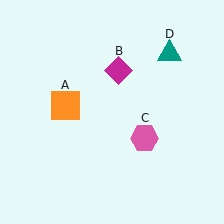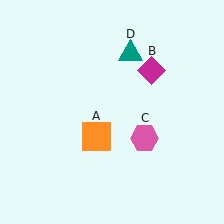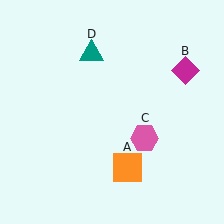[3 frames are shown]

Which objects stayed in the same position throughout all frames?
Pink hexagon (object C) remained stationary.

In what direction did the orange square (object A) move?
The orange square (object A) moved down and to the right.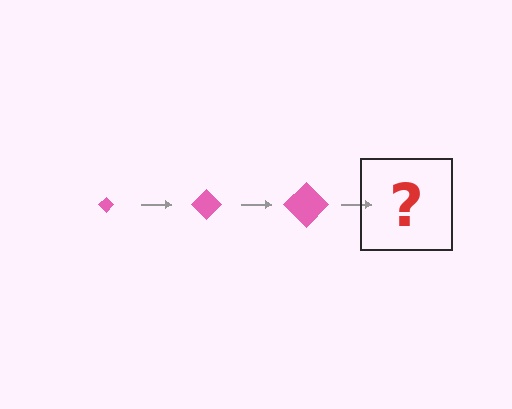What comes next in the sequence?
The next element should be a pink diamond, larger than the previous one.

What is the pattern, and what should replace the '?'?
The pattern is that the diamond gets progressively larger each step. The '?' should be a pink diamond, larger than the previous one.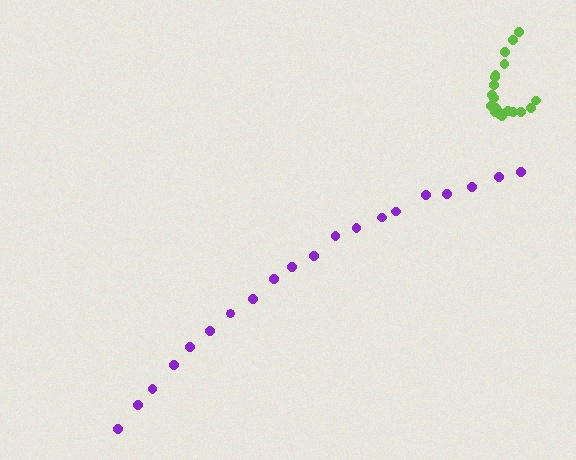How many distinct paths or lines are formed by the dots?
There are 2 distinct paths.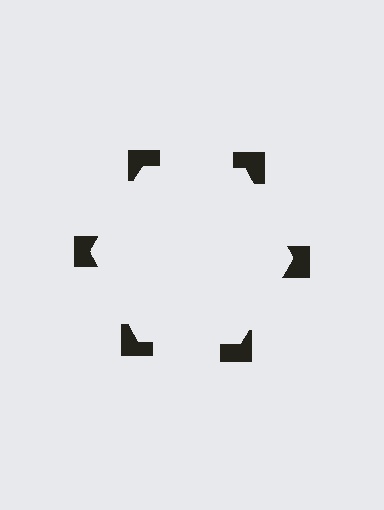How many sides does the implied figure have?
6 sides.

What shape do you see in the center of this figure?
An illusory hexagon — its edges are inferred from the aligned wedge cuts in the notched squares, not physically drawn.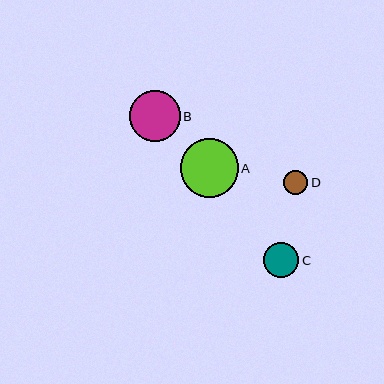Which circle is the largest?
Circle A is the largest with a size of approximately 58 pixels.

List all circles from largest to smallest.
From largest to smallest: A, B, C, D.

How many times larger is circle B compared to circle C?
Circle B is approximately 1.5 times the size of circle C.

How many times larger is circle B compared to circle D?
Circle B is approximately 2.1 times the size of circle D.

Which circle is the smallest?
Circle D is the smallest with a size of approximately 24 pixels.